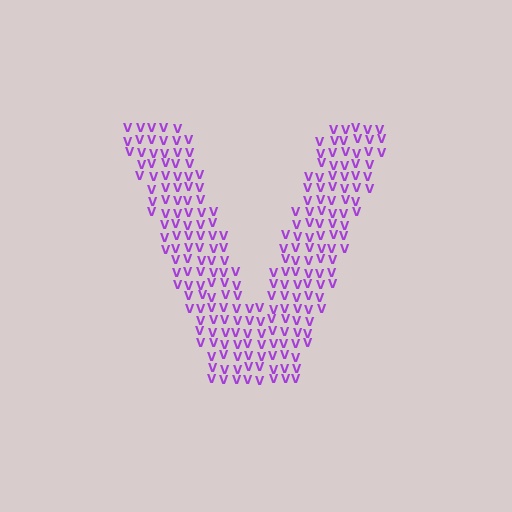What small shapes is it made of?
It is made of small letter V's.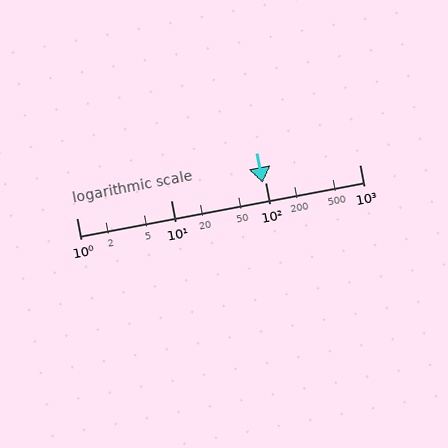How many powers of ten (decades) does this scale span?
The scale spans 3 decades, from 1 to 1000.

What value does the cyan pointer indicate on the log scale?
The pointer indicates approximately 94.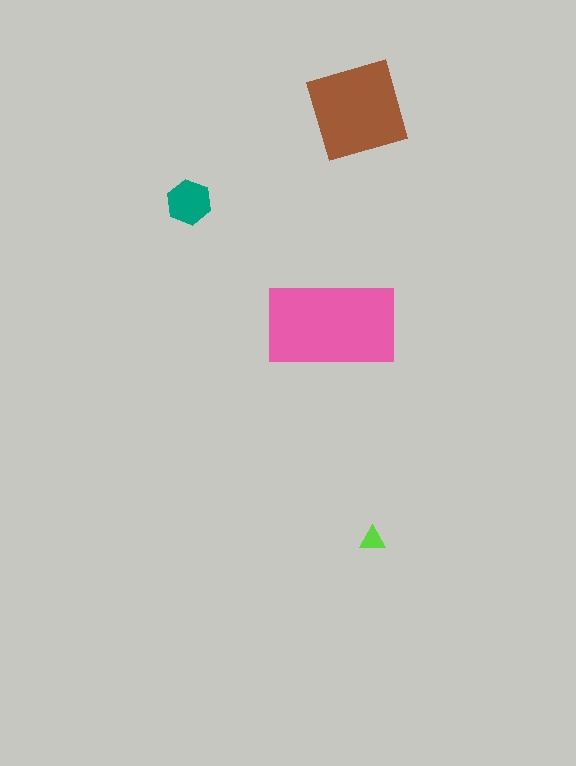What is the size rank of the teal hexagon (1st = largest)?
3rd.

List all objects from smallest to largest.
The lime triangle, the teal hexagon, the brown square, the pink rectangle.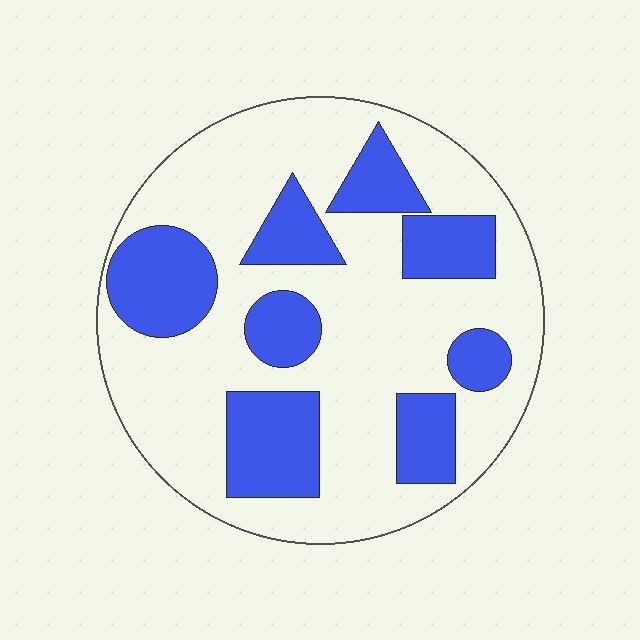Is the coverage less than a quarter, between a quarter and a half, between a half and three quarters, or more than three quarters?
Between a quarter and a half.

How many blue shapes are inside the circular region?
8.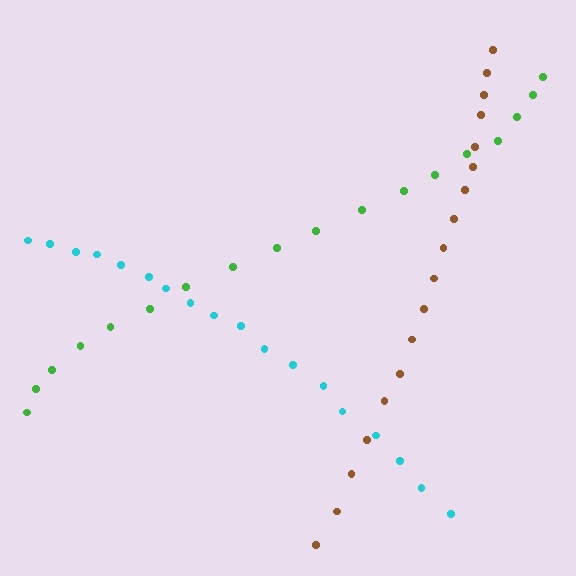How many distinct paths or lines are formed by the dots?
There are 3 distinct paths.